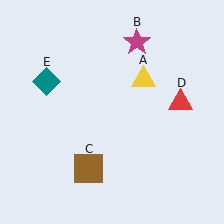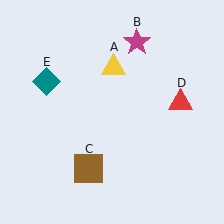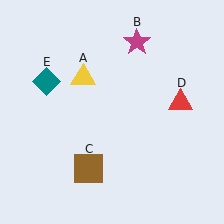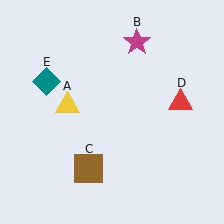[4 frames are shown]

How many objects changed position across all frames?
1 object changed position: yellow triangle (object A).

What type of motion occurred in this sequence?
The yellow triangle (object A) rotated counterclockwise around the center of the scene.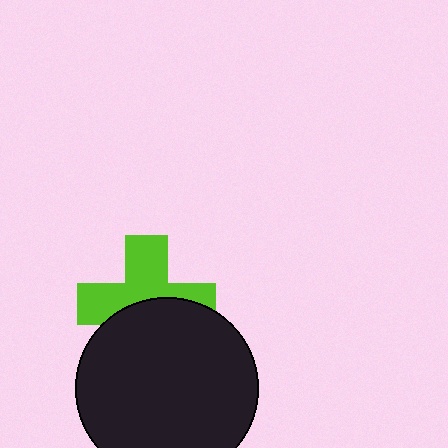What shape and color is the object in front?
The object in front is a black circle.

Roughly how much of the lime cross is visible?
About half of it is visible (roughly 54%).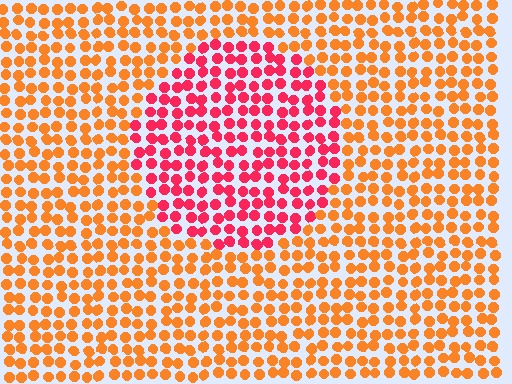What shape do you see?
I see a circle.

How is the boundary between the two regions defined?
The boundary is defined purely by a slight shift in hue (about 42 degrees). Spacing, size, and orientation are identical on both sides.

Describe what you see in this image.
The image is filled with small orange elements in a uniform arrangement. A circle-shaped region is visible where the elements are tinted to a slightly different hue, forming a subtle color boundary.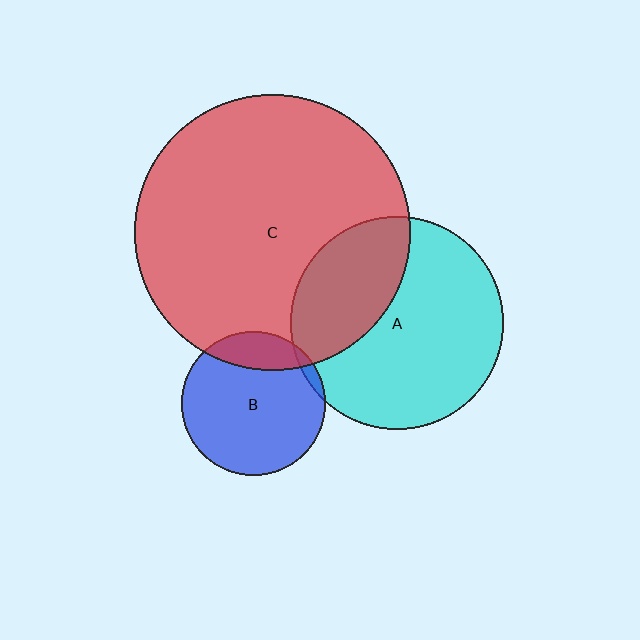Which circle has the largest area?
Circle C (red).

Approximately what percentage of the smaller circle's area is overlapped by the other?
Approximately 35%.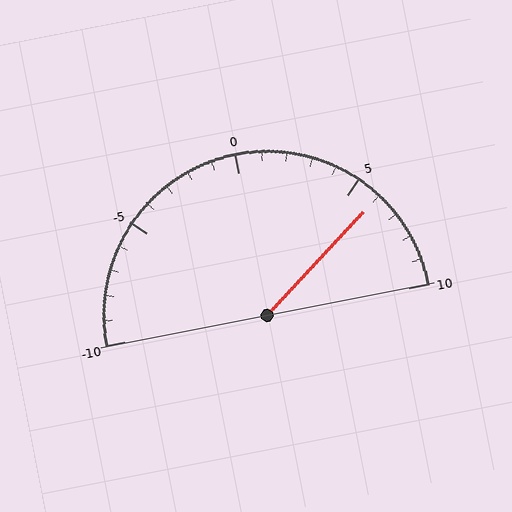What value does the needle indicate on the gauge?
The needle indicates approximately 6.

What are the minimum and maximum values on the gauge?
The gauge ranges from -10 to 10.